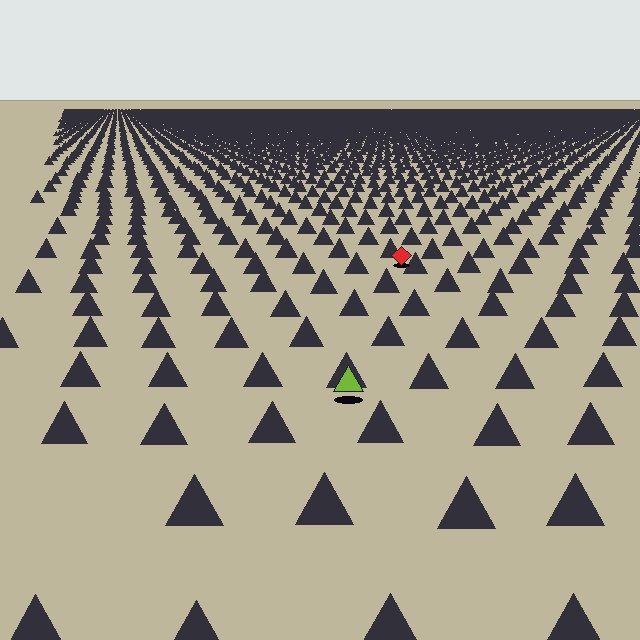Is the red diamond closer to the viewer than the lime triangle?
No. The lime triangle is closer — you can tell from the texture gradient: the ground texture is coarser near it.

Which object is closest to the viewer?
The lime triangle is closest. The texture marks near it are larger and more spread out.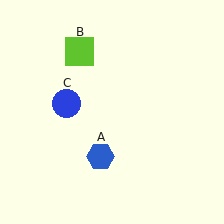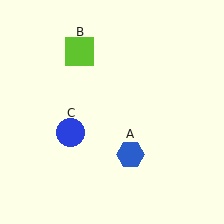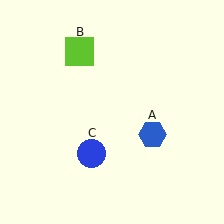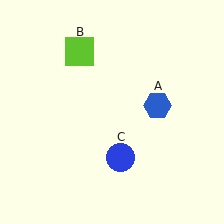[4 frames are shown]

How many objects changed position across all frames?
2 objects changed position: blue hexagon (object A), blue circle (object C).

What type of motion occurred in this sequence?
The blue hexagon (object A), blue circle (object C) rotated counterclockwise around the center of the scene.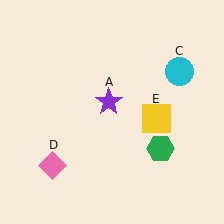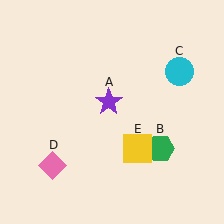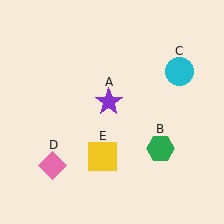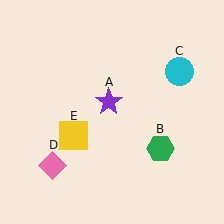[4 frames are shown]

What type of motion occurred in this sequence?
The yellow square (object E) rotated clockwise around the center of the scene.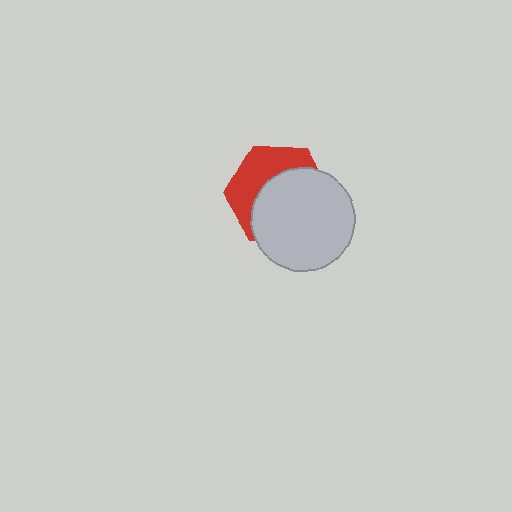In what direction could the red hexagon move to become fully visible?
The red hexagon could move toward the upper-left. That would shift it out from behind the light gray circle entirely.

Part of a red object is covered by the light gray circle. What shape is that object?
It is a hexagon.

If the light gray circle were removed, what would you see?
You would see the complete red hexagon.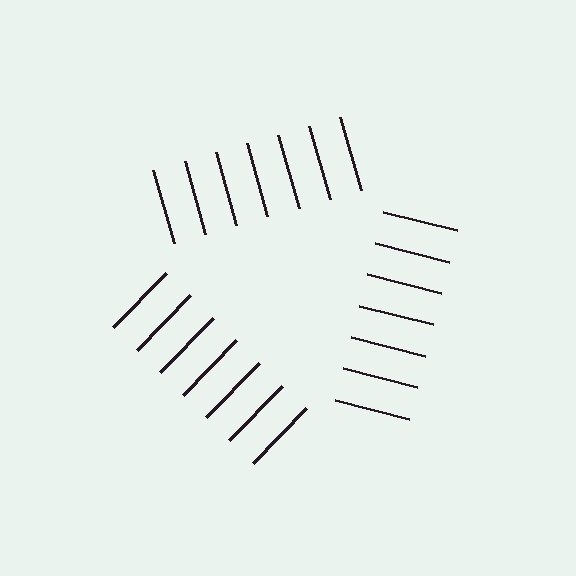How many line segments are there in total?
21 — 7 along each of the 3 edges.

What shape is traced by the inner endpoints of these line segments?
An illusory triangle — the line segments terminate on its edges but no continuous stroke is drawn.